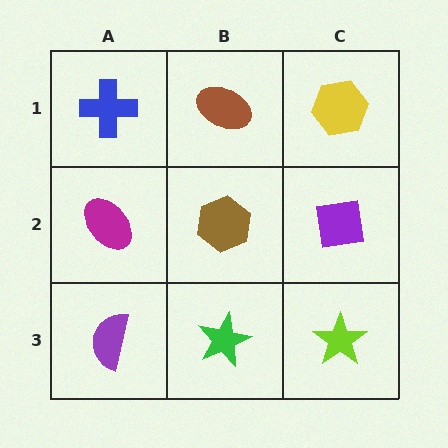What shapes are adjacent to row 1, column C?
A purple square (row 2, column C), a brown ellipse (row 1, column B).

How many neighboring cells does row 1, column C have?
2.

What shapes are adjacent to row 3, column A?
A magenta ellipse (row 2, column A), a green star (row 3, column B).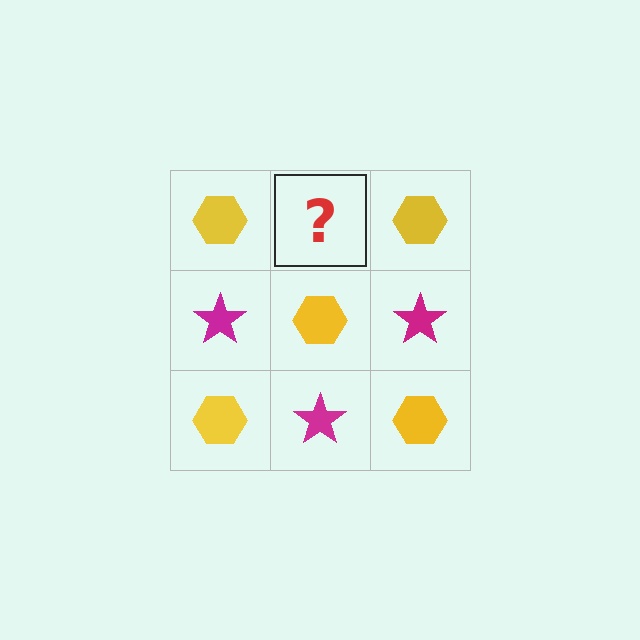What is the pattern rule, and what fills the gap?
The rule is that it alternates yellow hexagon and magenta star in a checkerboard pattern. The gap should be filled with a magenta star.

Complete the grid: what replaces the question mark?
The question mark should be replaced with a magenta star.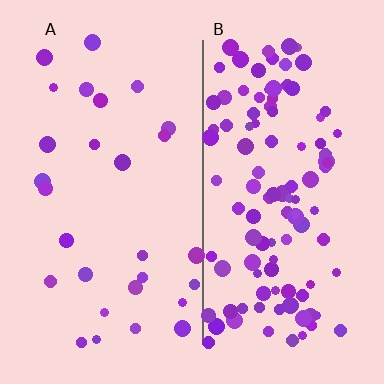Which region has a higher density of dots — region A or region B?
B (the right).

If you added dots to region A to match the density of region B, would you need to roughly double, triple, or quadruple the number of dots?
Approximately quadruple.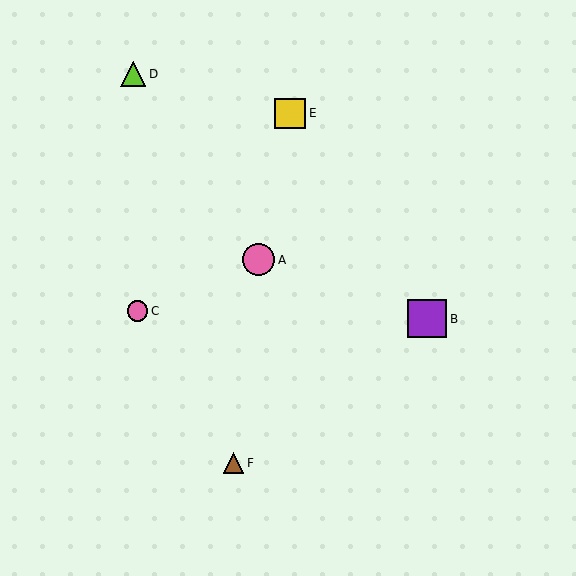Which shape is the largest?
The purple square (labeled B) is the largest.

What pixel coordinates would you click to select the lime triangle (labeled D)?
Click at (133, 74) to select the lime triangle D.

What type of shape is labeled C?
Shape C is a pink circle.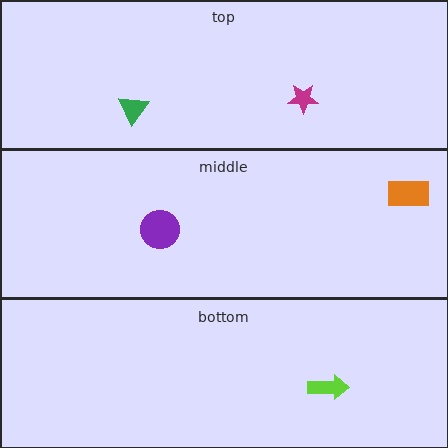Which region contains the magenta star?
The top region.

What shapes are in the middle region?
The purple circle, the orange rectangle.